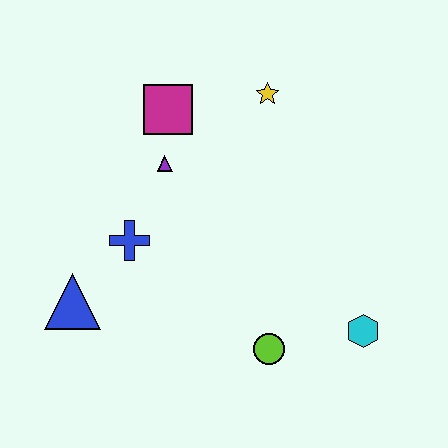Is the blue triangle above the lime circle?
Yes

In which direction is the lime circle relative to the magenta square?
The lime circle is below the magenta square.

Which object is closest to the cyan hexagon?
The lime circle is closest to the cyan hexagon.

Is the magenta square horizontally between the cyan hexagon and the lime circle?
No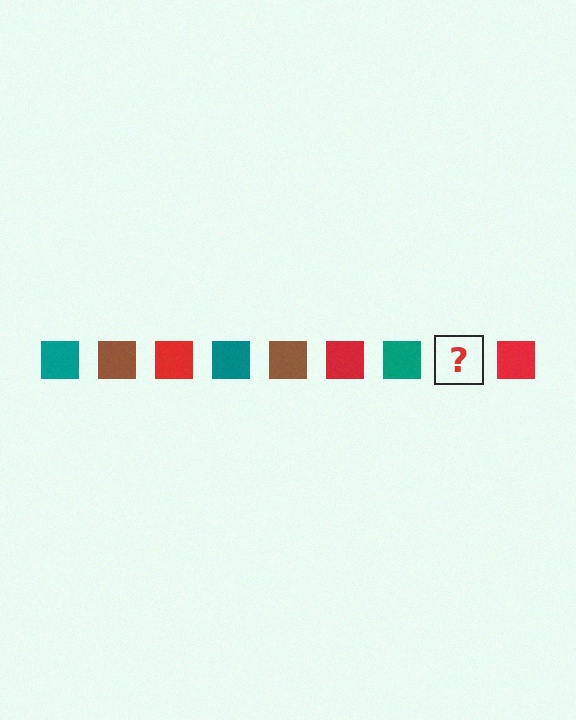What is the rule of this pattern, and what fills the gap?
The rule is that the pattern cycles through teal, brown, red squares. The gap should be filled with a brown square.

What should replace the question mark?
The question mark should be replaced with a brown square.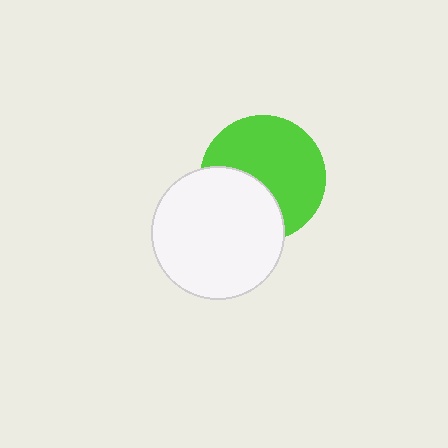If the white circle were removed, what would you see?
You would see the complete lime circle.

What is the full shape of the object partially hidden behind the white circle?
The partially hidden object is a lime circle.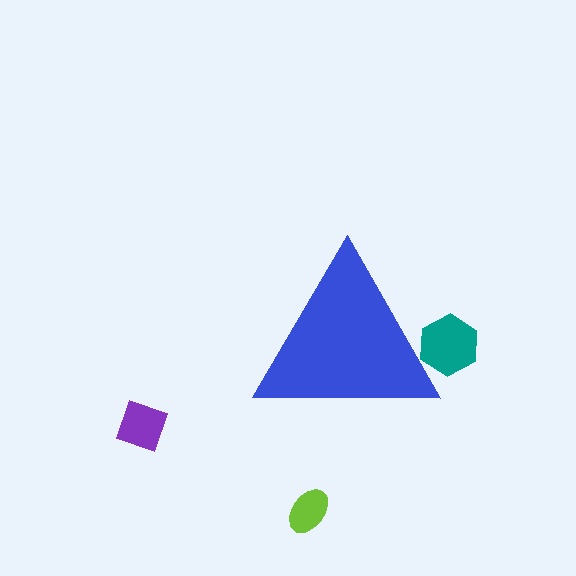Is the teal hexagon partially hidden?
Yes, the teal hexagon is partially hidden behind the blue triangle.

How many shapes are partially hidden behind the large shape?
1 shape is partially hidden.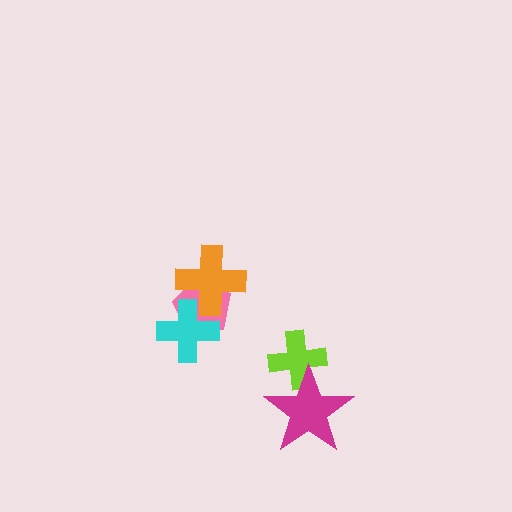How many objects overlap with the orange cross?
2 objects overlap with the orange cross.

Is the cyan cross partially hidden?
Yes, it is partially covered by another shape.